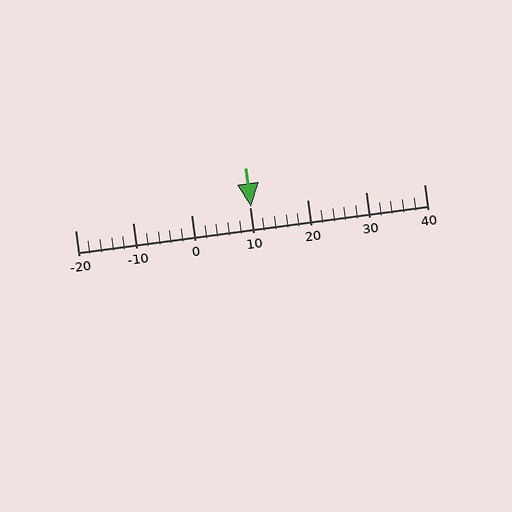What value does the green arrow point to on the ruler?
The green arrow points to approximately 10.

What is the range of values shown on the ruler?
The ruler shows values from -20 to 40.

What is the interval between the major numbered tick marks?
The major tick marks are spaced 10 units apart.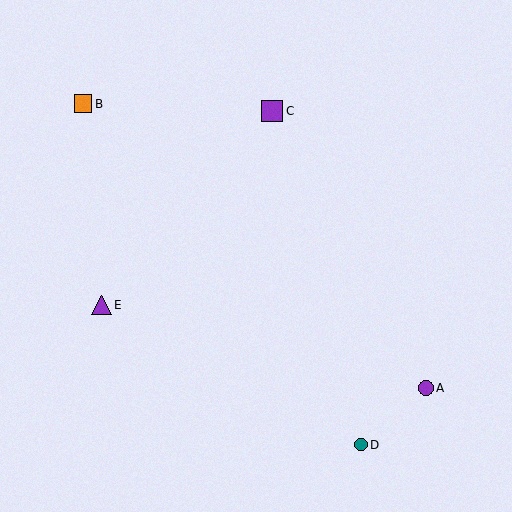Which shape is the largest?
The purple square (labeled C) is the largest.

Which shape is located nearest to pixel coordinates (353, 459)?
The teal circle (labeled D) at (361, 445) is nearest to that location.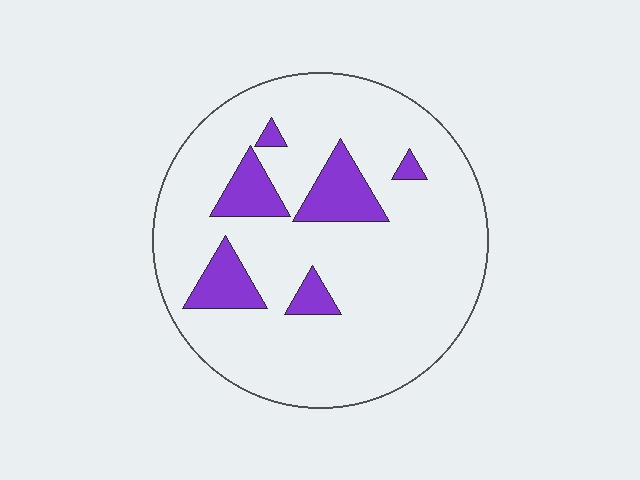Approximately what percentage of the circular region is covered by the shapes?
Approximately 15%.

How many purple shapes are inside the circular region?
6.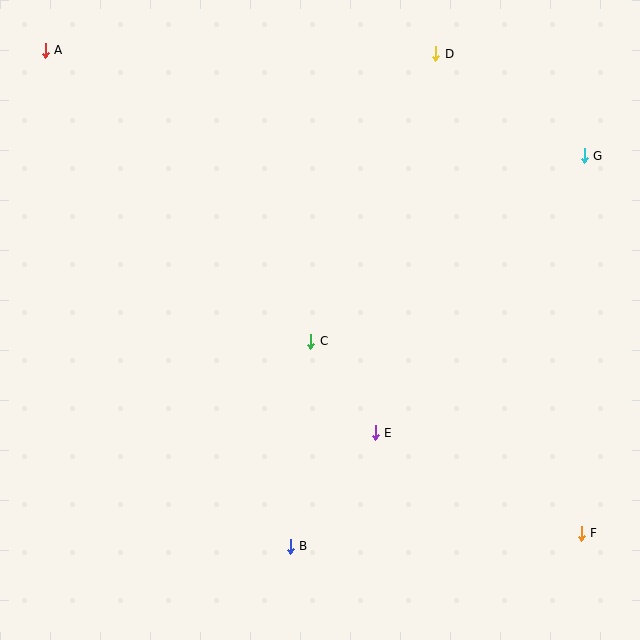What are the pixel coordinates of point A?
Point A is at (45, 50).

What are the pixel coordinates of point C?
Point C is at (311, 341).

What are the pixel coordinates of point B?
Point B is at (290, 546).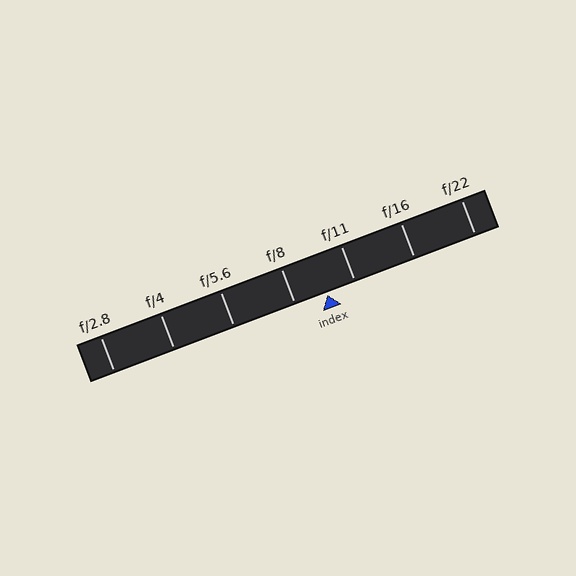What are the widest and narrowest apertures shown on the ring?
The widest aperture shown is f/2.8 and the narrowest is f/22.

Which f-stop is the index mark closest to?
The index mark is closest to f/11.